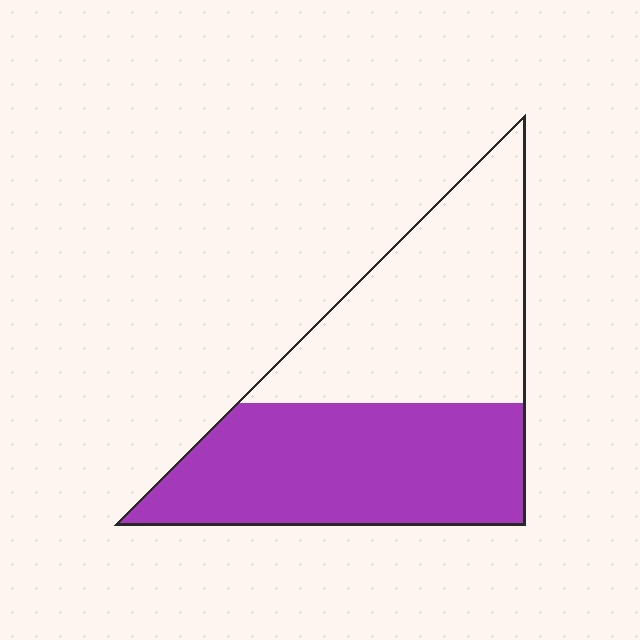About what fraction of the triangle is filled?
About one half (1/2).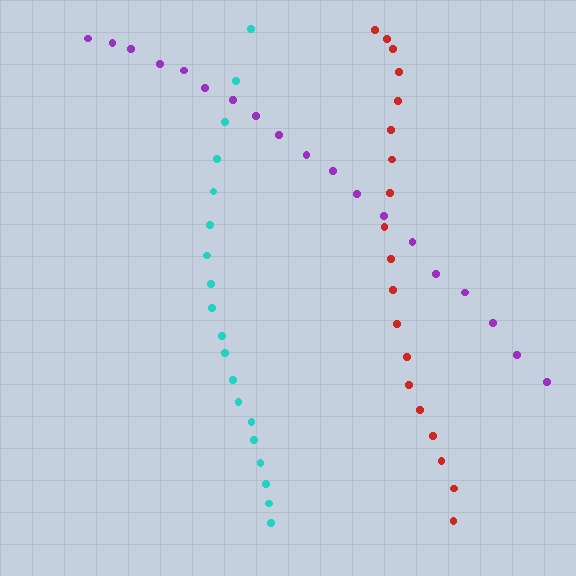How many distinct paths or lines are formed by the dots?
There are 3 distinct paths.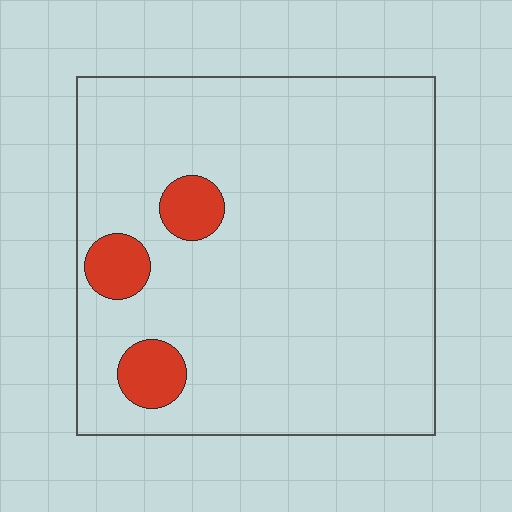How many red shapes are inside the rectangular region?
3.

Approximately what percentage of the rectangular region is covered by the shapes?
Approximately 10%.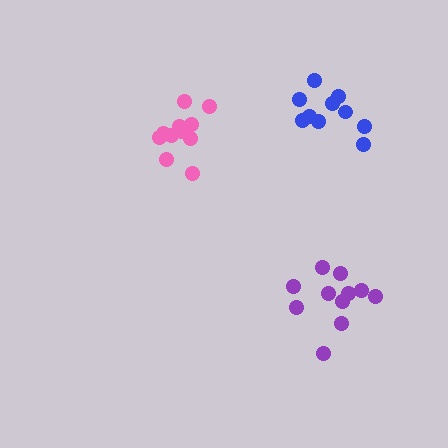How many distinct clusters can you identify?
There are 3 distinct clusters.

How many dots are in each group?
Group 1: 11 dots, Group 2: 11 dots, Group 3: 10 dots (32 total).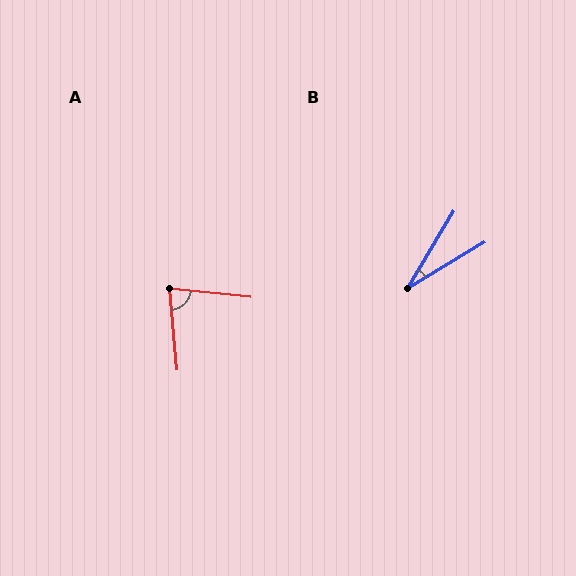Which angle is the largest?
A, at approximately 79 degrees.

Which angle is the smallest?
B, at approximately 29 degrees.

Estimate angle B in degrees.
Approximately 29 degrees.